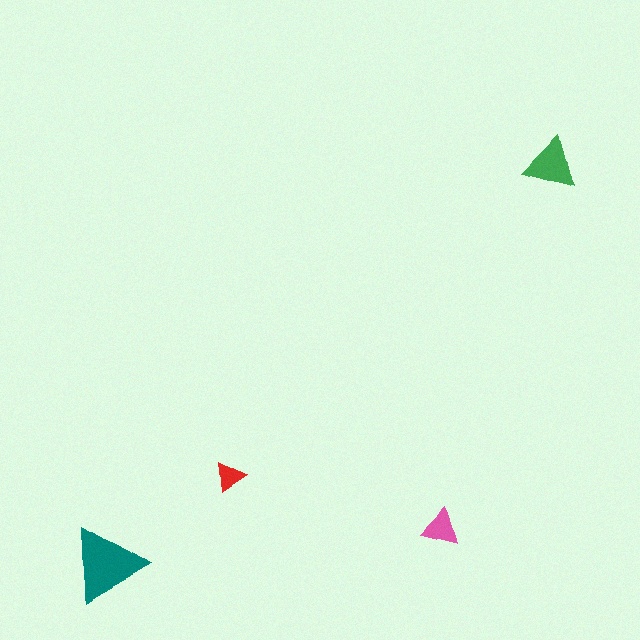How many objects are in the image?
There are 4 objects in the image.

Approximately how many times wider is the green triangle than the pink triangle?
About 1.5 times wider.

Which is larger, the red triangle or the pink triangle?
The pink one.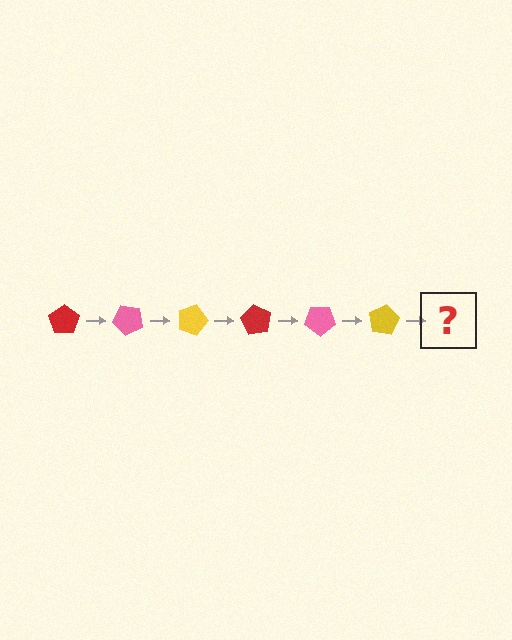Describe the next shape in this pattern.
It should be a red pentagon, rotated 270 degrees from the start.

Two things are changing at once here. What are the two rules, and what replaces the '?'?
The two rules are that it rotates 45 degrees each step and the color cycles through red, pink, and yellow. The '?' should be a red pentagon, rotated 270 degrees from the start.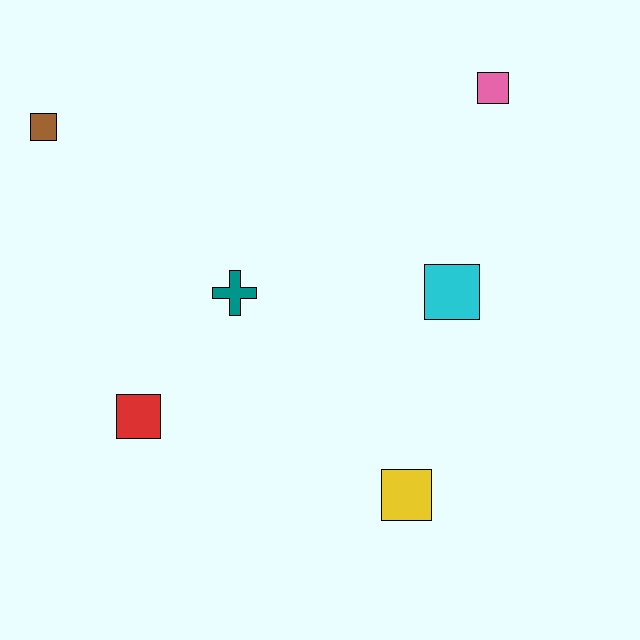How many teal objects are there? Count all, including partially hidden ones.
There is 1 teal object.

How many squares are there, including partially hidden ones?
There are 5 squares.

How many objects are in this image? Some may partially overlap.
There are 6 objects.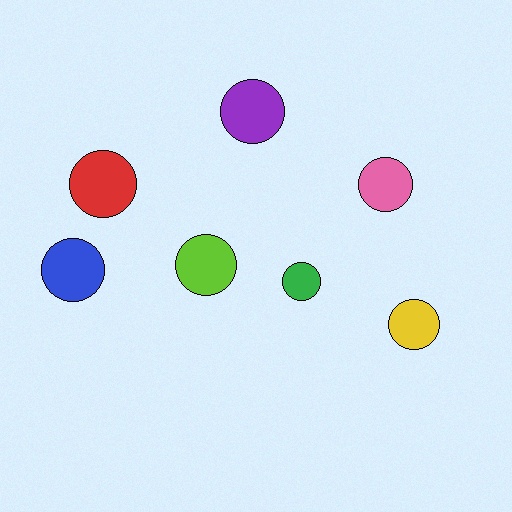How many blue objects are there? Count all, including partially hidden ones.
There is 1 blue object.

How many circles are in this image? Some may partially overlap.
There are 7 circles.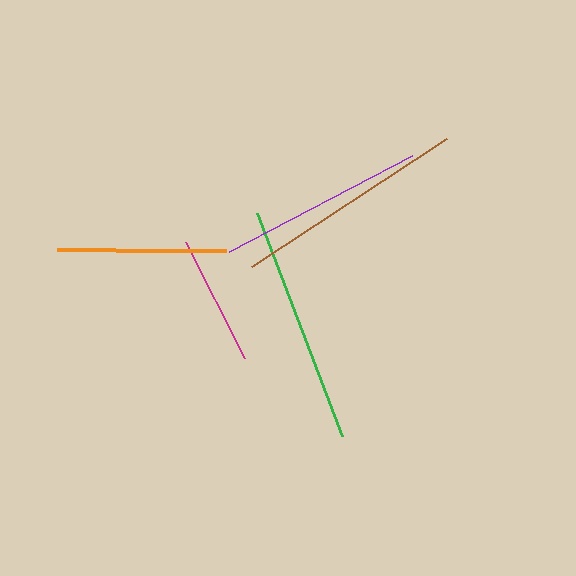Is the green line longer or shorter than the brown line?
The green line is longer than the brown line.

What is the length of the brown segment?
The brown segment is approximately 233 pixels long.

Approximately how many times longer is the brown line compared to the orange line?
The brown line is approximately 1.4 times the length of the orange line.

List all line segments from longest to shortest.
From longest to shortest: green, brown, purple, orange, magenta.